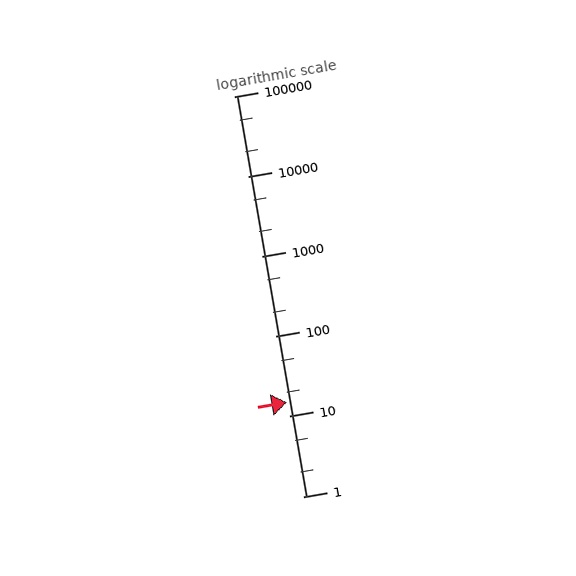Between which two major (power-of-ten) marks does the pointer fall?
The pointer is between 10 and 100.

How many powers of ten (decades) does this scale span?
The scale spans 5 decades, from 1 to 100000.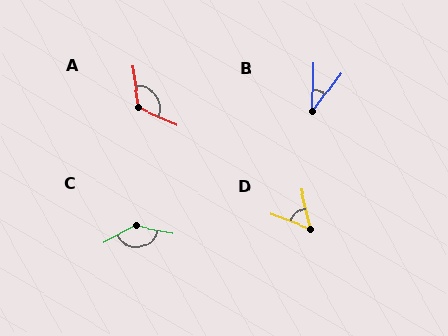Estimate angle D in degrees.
Approximately 57 degrees.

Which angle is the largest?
C, at approximately 142 degrees.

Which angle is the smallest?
B, at approximately 36 degrees.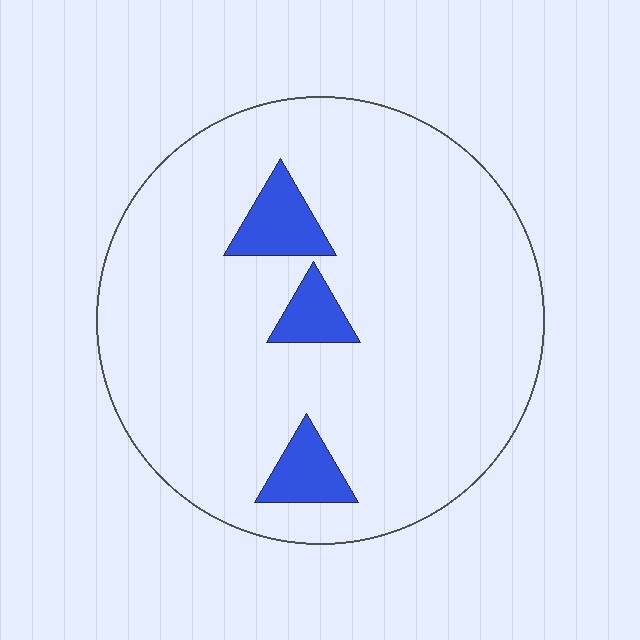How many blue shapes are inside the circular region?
3.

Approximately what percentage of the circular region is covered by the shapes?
Approximately 10%.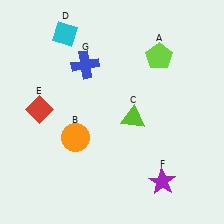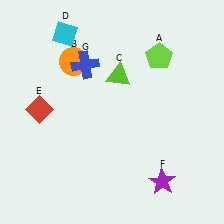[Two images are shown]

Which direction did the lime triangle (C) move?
The lime triangle (C) moved up.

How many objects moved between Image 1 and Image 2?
2 objects moved between the two images.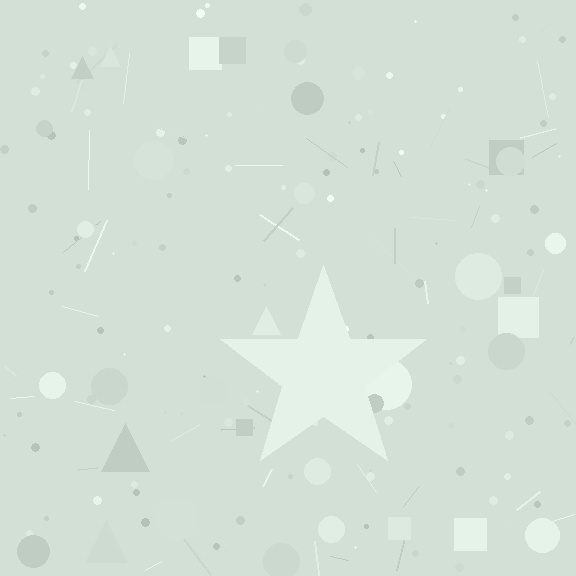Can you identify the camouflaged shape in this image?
The camouflaged shape is a star.